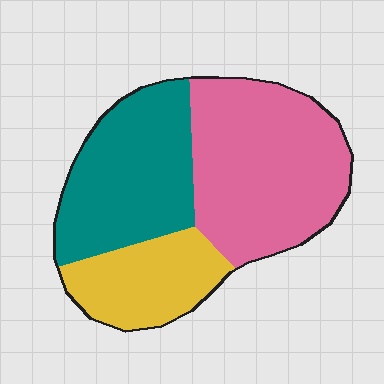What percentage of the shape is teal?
Teal covers about 35% of the shape.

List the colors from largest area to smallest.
From largest to smallest: pink, teal, yellow.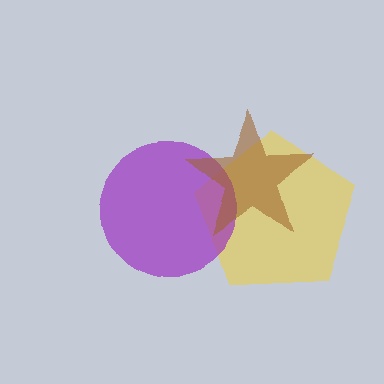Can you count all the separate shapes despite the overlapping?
Yes, there are 3 separate shapes.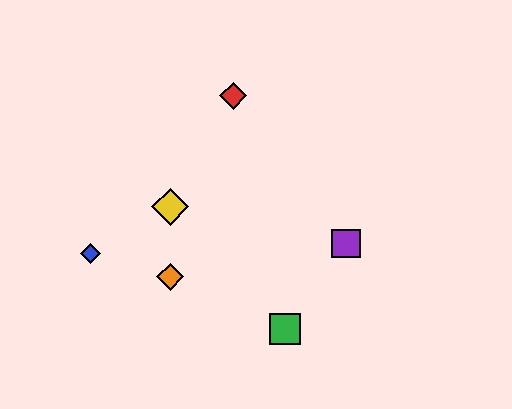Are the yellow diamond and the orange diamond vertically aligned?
Yes, both are at x≈170.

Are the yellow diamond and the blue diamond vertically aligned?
No, the yellow diamond is at x≈170 and the blue diamond is at x≈90.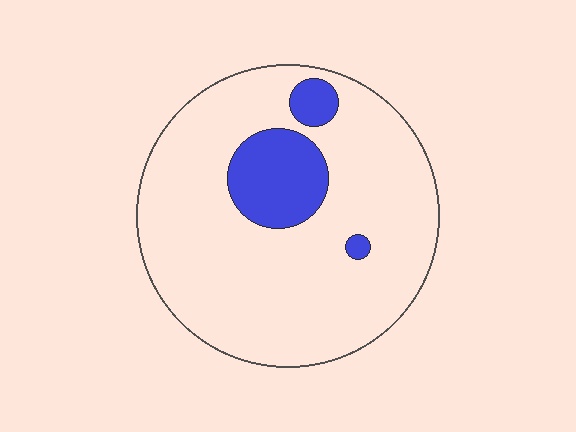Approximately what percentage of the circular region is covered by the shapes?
Approximately 15%.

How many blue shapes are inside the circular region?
3.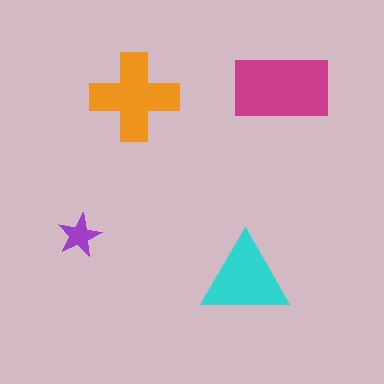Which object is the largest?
The magenta rectangle.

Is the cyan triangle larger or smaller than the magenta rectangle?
Smaller.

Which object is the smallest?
The purple star.